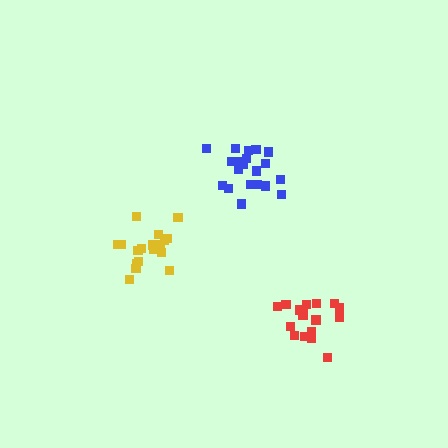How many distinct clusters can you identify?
There are 3 distinct clusters.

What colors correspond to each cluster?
The clusters are colored: yellow, blue, red.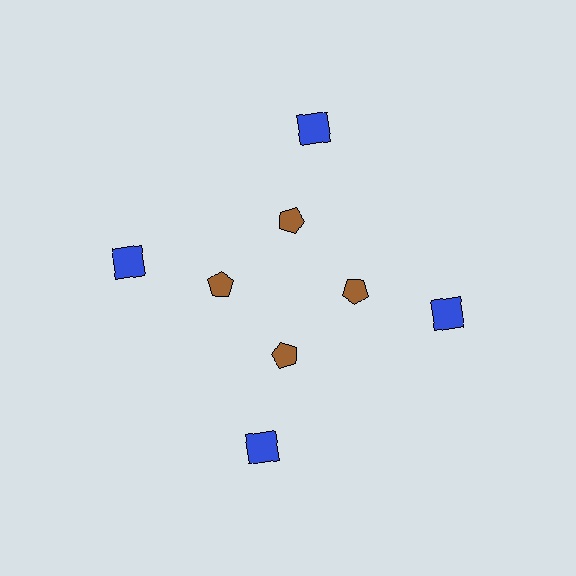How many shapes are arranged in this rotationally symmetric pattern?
There are 8 shapes, arranged in 4 groups of 2.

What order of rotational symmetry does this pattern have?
This pattern has 4-fold rotational symmetry.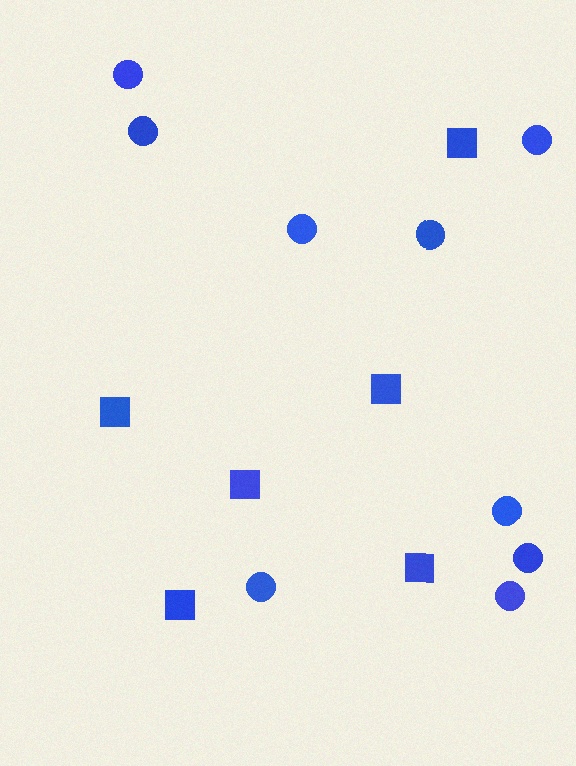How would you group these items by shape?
There are 2 groups: one group of circles (9) and one group of squares (6).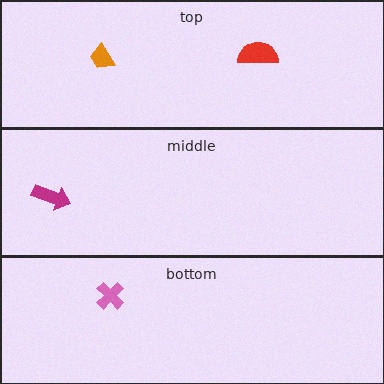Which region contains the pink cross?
The bottom region.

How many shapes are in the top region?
2.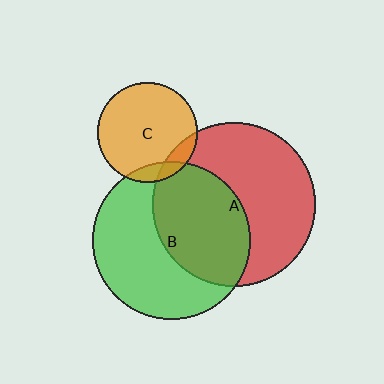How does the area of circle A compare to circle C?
Approximately 2.7 times.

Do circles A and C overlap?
Yes.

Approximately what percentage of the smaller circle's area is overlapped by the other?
Approximately 10%.